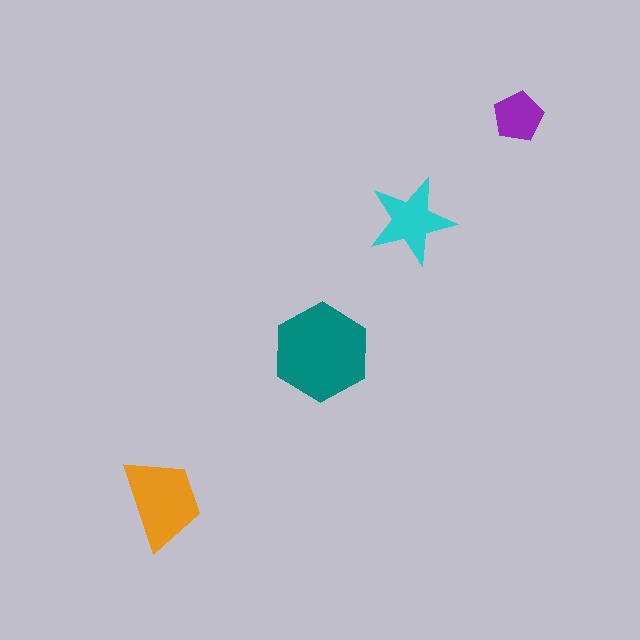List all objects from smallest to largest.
The purple pentagon, the cyan star, the orange trapezoid, the teal hexagon.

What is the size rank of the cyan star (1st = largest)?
3rd.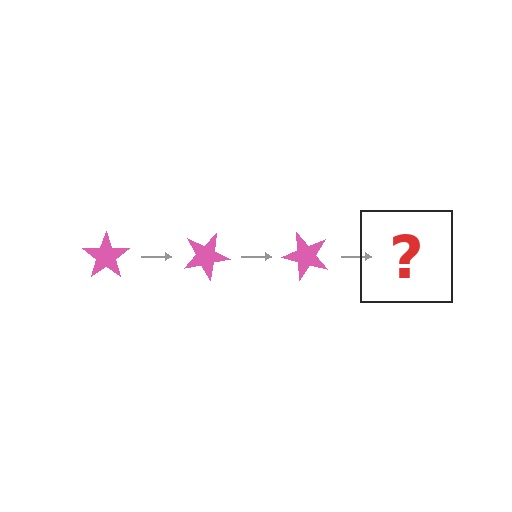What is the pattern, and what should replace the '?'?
The pattern is that the star rotates 25 degrees each step. The '?' should be a pink star rotated 75 degrees.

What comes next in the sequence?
The next element should be a pink star rotated 75 degrees.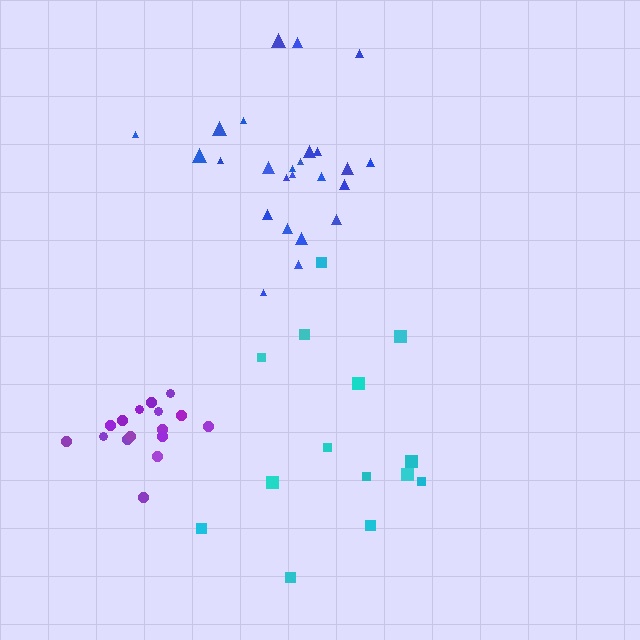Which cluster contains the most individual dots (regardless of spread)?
Blue (25).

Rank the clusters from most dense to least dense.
purple, blue, cyan.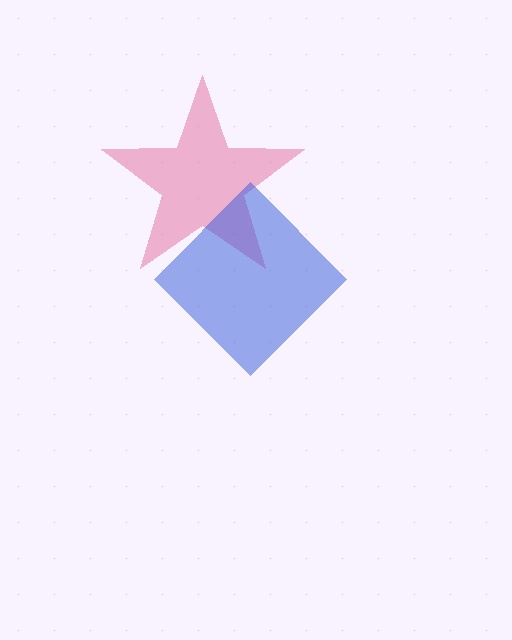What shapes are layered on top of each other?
The layered shapes are: a pink star, a blue diamond.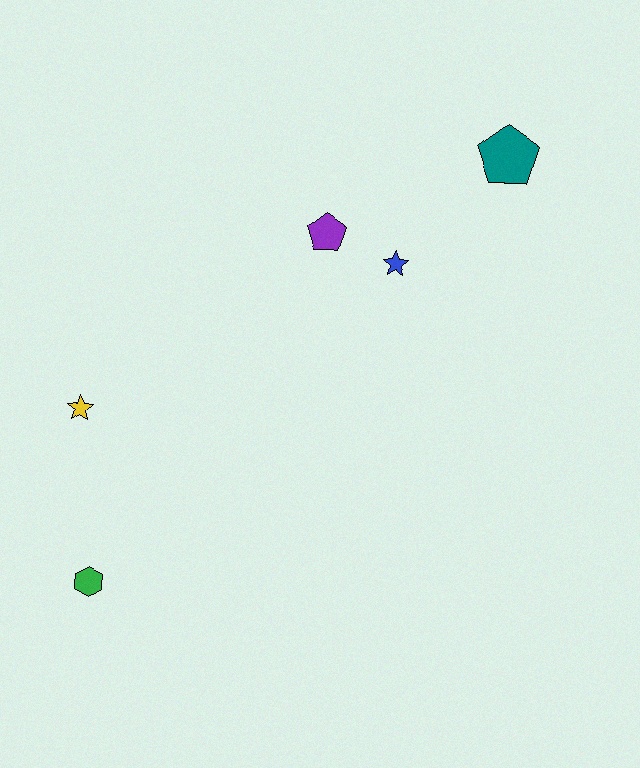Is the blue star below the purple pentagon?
Yes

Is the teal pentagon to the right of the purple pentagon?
Yes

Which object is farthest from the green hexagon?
The teal pentagon is farthest from the green hexagon.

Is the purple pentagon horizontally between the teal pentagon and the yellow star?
Yes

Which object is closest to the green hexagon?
The yellow star is closest to the green hexagon.